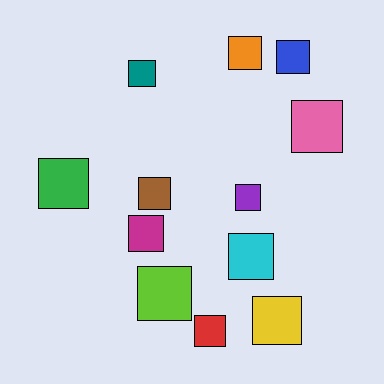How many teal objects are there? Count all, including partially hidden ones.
There is 1 teal object.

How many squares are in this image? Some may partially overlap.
There are 12 squares.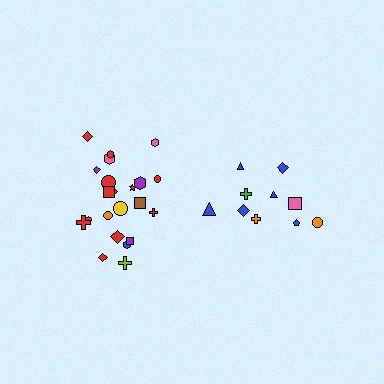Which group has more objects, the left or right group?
The left group.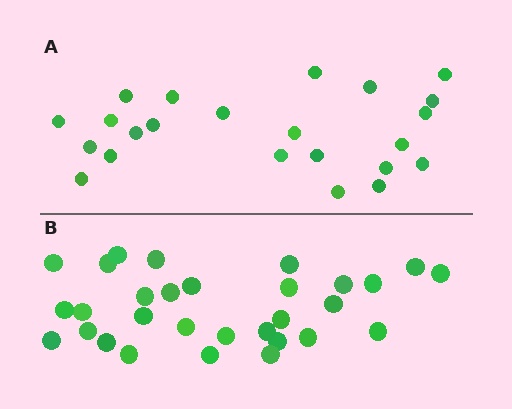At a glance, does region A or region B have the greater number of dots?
Region B (the bottom region) has more dots.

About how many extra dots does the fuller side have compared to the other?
Region B has roughly 8 or so more dots than region A.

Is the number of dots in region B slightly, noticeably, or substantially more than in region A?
Region B has noticeably more, but not dramatically so. The ratio is roughly 1.3 to 1.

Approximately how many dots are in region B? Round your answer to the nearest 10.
About 30 dots.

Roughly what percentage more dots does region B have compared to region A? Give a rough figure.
About 30% more.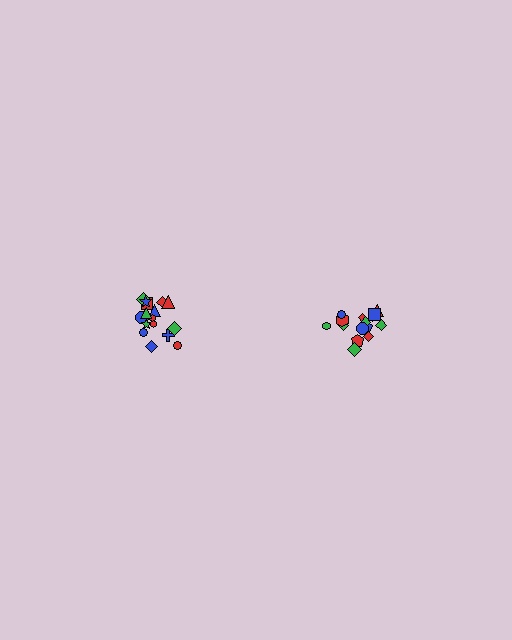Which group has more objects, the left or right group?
The left group.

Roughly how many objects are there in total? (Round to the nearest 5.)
Roughly 35 objects in total.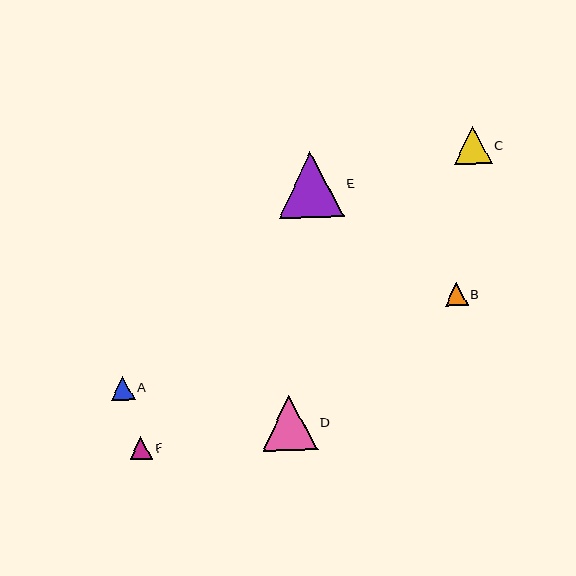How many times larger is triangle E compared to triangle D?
Triangle E is approximately 1.2 times the size of triangle D.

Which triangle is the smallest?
Triangle B is the smallest with a size of approximately 22 pixels.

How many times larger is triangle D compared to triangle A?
Triangle D is approximately 2.3 times the size of triangle A.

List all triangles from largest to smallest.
From largest to smallest: E, D, C, A, F, B.